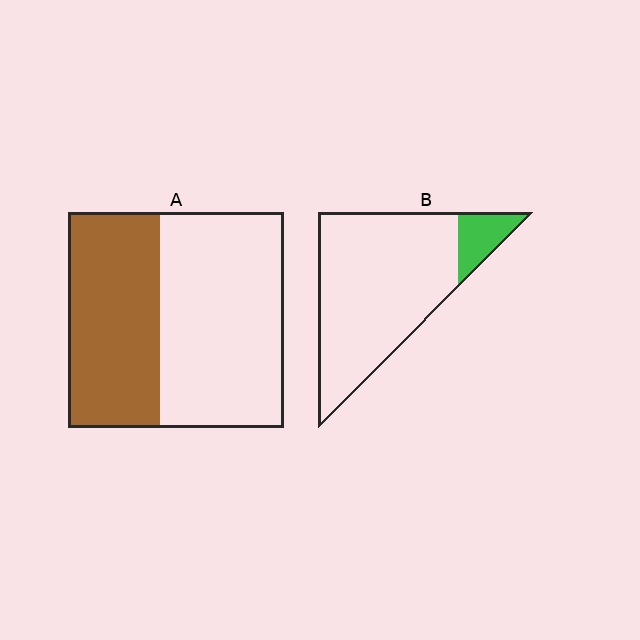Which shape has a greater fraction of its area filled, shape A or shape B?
Shape A.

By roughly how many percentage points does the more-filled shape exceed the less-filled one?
By roughly 30 percentage points (A over B).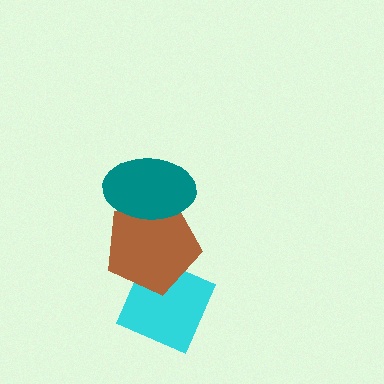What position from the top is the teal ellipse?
The teal ellipse is 1st from the top.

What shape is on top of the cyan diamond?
The brown pentagon is on top of the cyan diamond.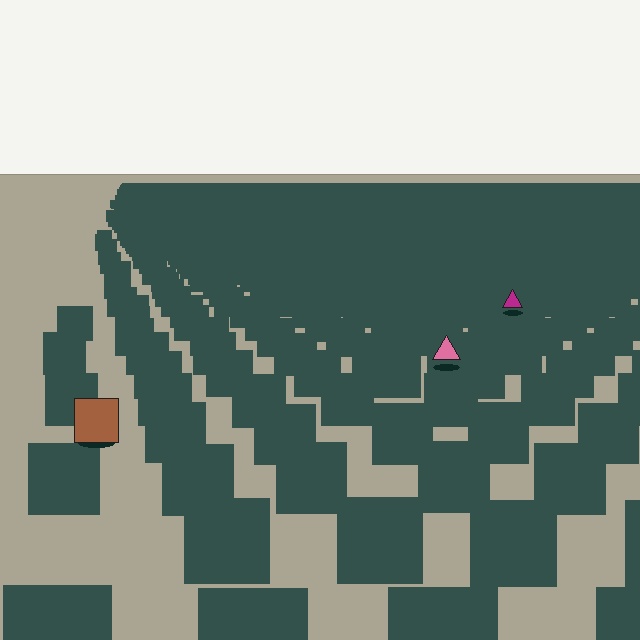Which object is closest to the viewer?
The brown square is closest. The texture marks near it are larger and more spread out.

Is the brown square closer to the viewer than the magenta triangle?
Yes. The brown square is closer — you can tell from the texture gradient: the ground texture is coarser near it.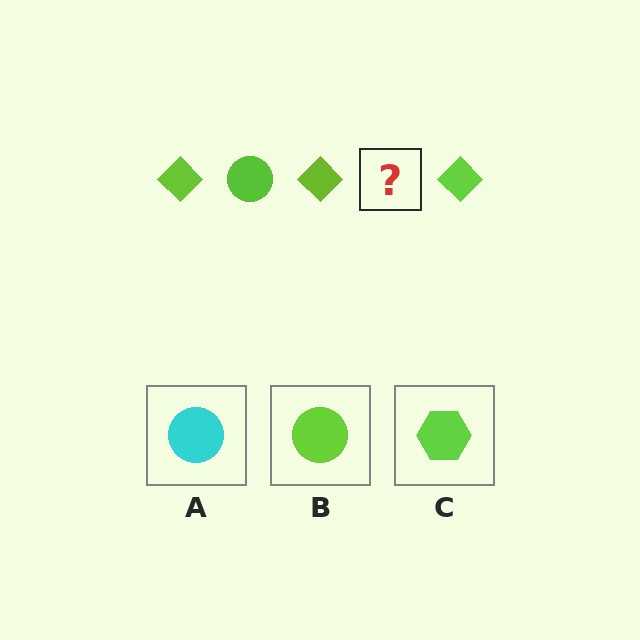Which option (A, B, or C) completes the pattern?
B.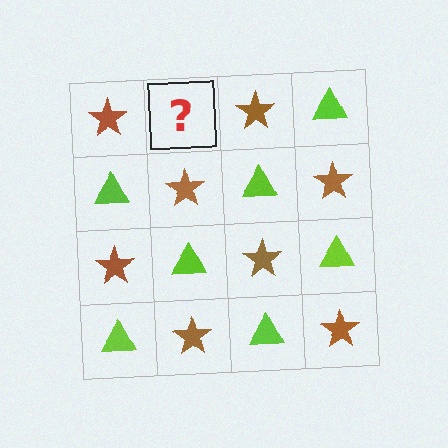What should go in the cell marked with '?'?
The missing cell should contain a lime triangle.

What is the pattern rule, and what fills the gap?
The rule is that it alternates brown star and lime triangle in a checkerboard pattern. The gap should be filled with a lime triangle.